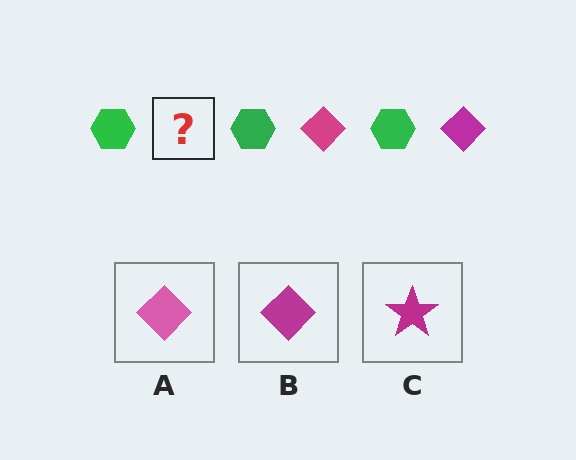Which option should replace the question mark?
Option B.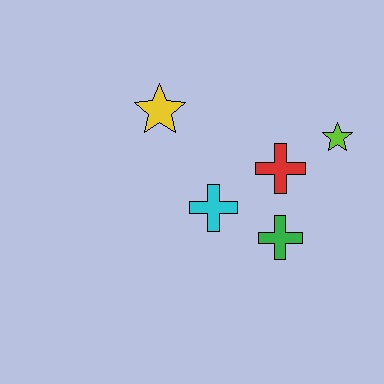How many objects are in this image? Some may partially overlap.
There are 5 objects.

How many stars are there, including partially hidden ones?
There are 2 stars.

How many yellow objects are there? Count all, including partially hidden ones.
There is 1 yellow object.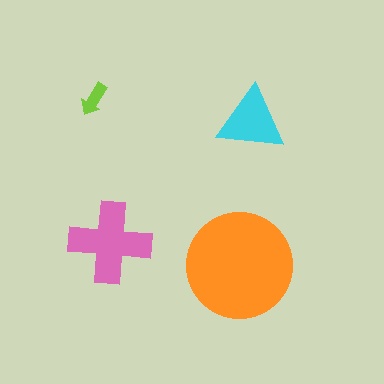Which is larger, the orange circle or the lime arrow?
The orange circle.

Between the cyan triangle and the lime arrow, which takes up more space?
The cyan triangle.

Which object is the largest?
The orange circle.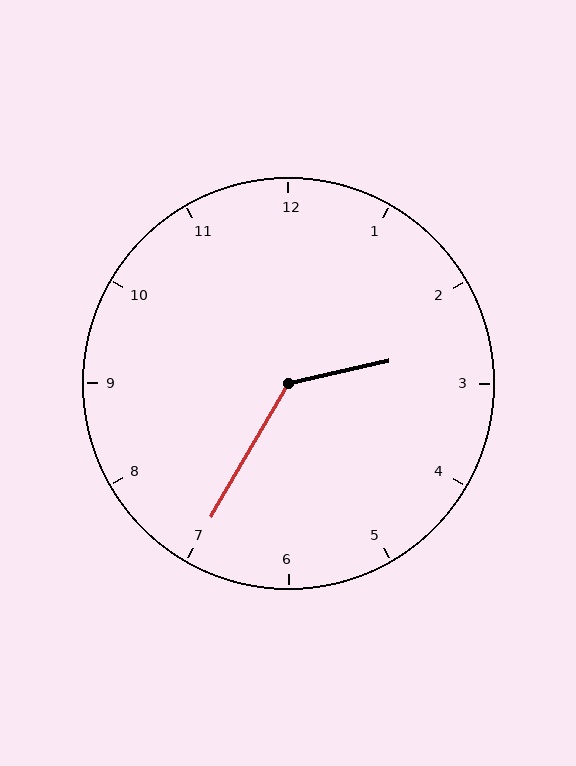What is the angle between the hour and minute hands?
Approximately 132 degrees.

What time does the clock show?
2:35.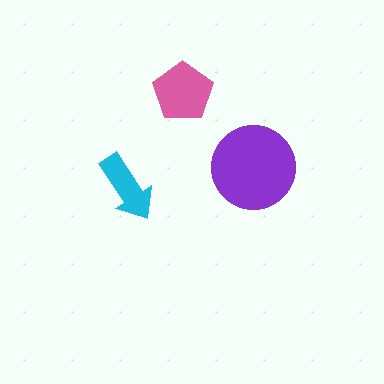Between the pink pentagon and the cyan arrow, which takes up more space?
The pink pentagon.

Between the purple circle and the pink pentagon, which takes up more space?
The purple circle.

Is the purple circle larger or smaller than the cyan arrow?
Larger.